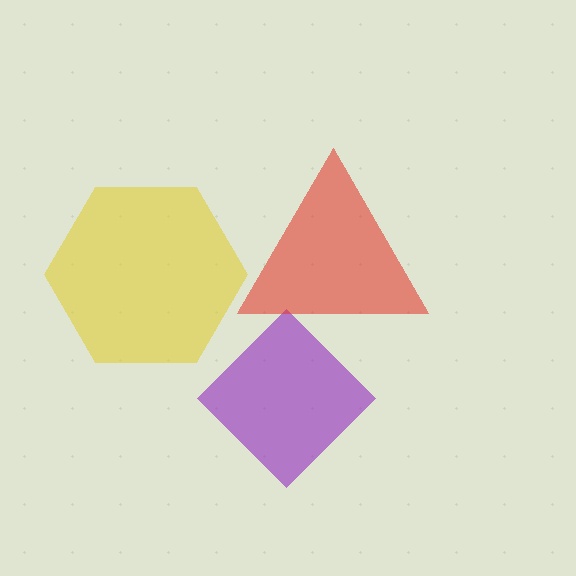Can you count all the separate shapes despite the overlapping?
Yes, there are 3 separate shapes.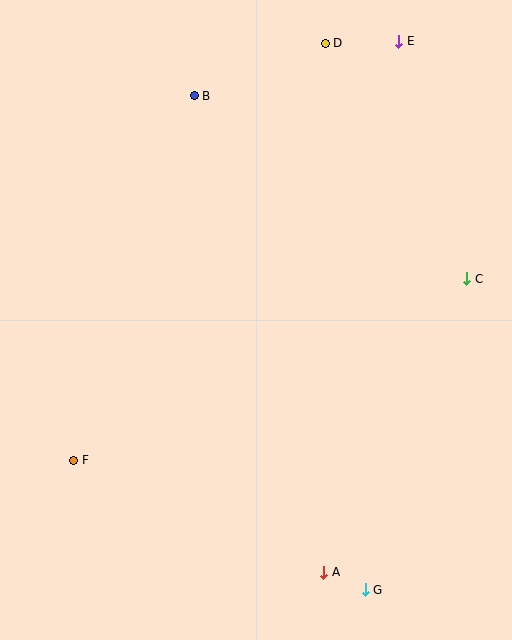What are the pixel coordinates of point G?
Point G is at (365, 590).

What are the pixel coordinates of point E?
Point E is at (399, 41).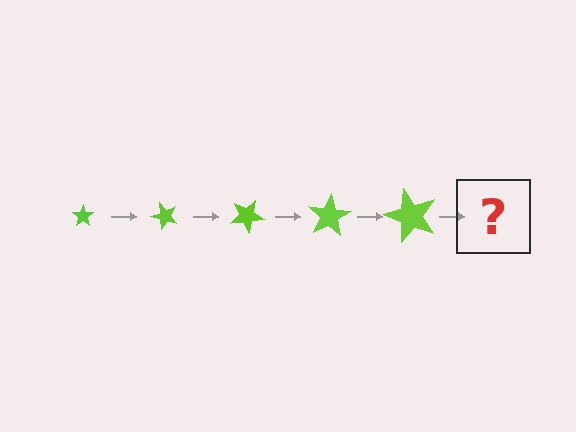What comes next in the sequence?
The next element should be a star, larger than the previous one and rotated 250 degrees from the start.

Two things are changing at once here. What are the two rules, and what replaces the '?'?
The two rules are that the star grows larger each step and it rotates 50 degrees each step. The '?' should be a star, larger than the previous one and rotated 250 degrees from the start.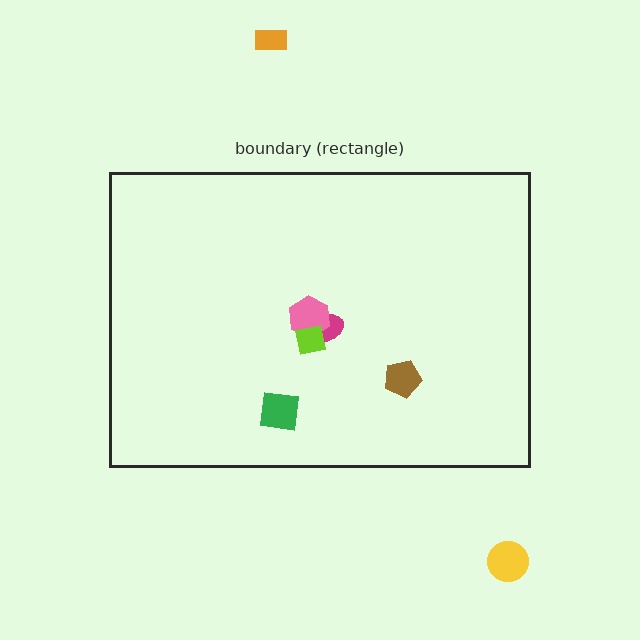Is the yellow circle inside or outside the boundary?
Outside.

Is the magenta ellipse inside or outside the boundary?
Inside.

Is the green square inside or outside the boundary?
Inside.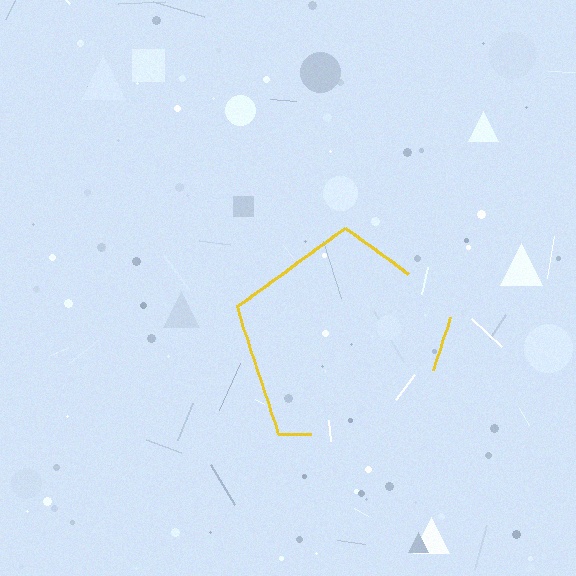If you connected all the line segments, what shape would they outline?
They would outline a pentagon.